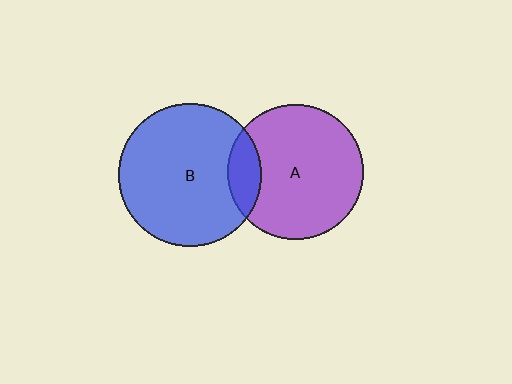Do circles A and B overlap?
Yes.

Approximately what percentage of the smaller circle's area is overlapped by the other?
Approximately 15%.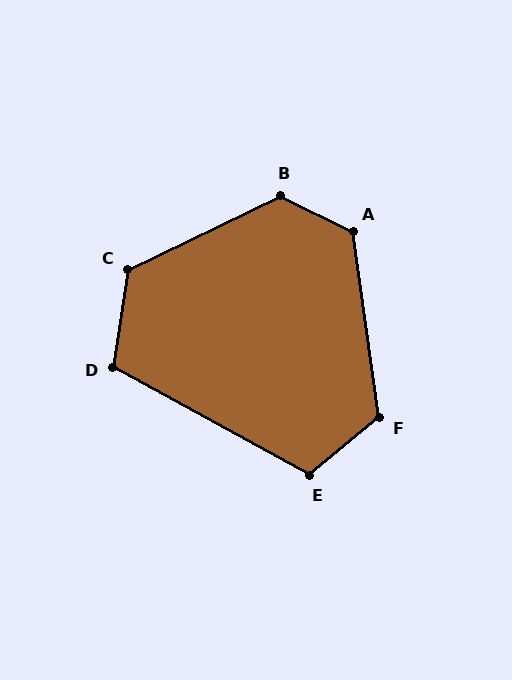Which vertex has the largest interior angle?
B, at approximately 128 degrees.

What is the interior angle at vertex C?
Approximately 125 degrees (obtuse).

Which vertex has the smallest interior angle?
D, at approximately 110 degrees.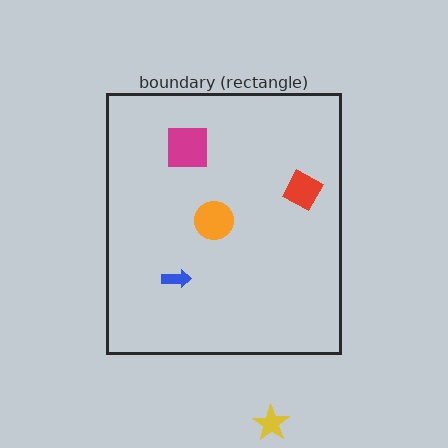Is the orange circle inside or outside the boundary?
Inside.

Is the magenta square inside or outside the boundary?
Inside.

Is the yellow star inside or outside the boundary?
Outside.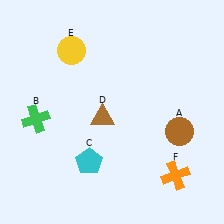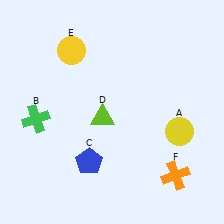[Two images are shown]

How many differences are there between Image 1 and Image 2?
There are 3 differences between the two images.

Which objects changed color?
A changed from brown to yellow. C changed from cyan to blue. D changed from brown to lime.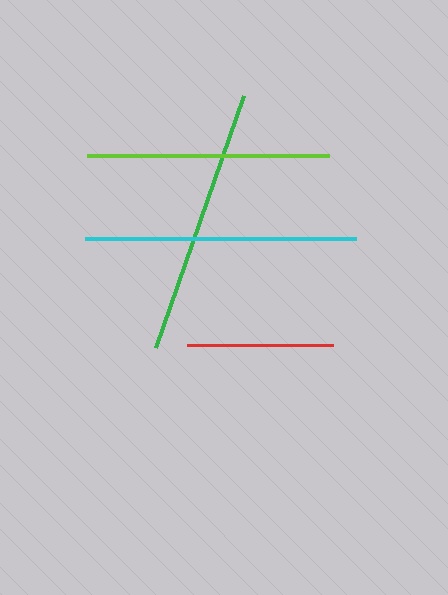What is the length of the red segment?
The red segment is approximately 147 pixels long.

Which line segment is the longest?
The cyan line is the longest at approximately 271 pixels.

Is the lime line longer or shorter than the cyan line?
The cyan line is longer than the lime line.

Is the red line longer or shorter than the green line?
The green line is longer than the red line.